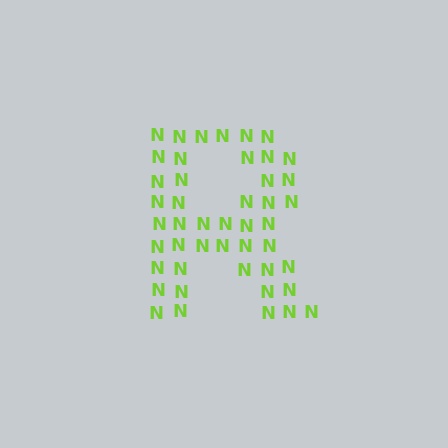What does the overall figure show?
The overall figure shows the letter R.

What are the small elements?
The small elements are letter N's.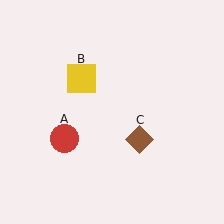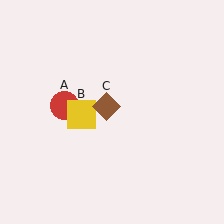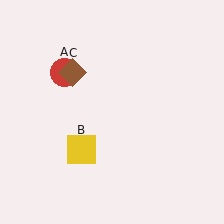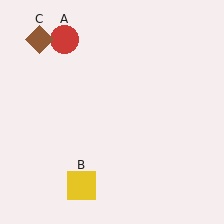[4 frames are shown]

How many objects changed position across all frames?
3 objects changed position: red circle (object A), yellow square (object B), brown diamond (object C).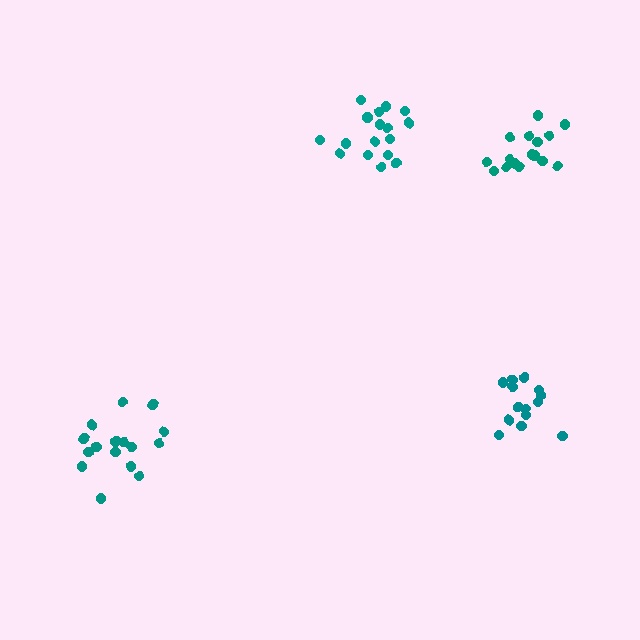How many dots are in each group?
Group 1: 16 dots, Group 2: 17 dots, Group 3: 16 dots, Group 4: 14 dots (63 total).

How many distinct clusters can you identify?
There are 4 distinct clusters.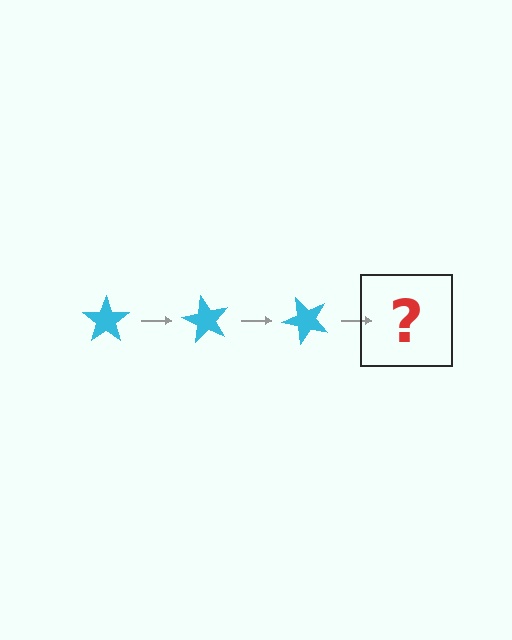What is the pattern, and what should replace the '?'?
The pattern is that the star rotates 60 degrees each step. The '?' should be a cyan star rotated 180 degrees.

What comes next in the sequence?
The next element should be a cyan star rotated 180 degrees.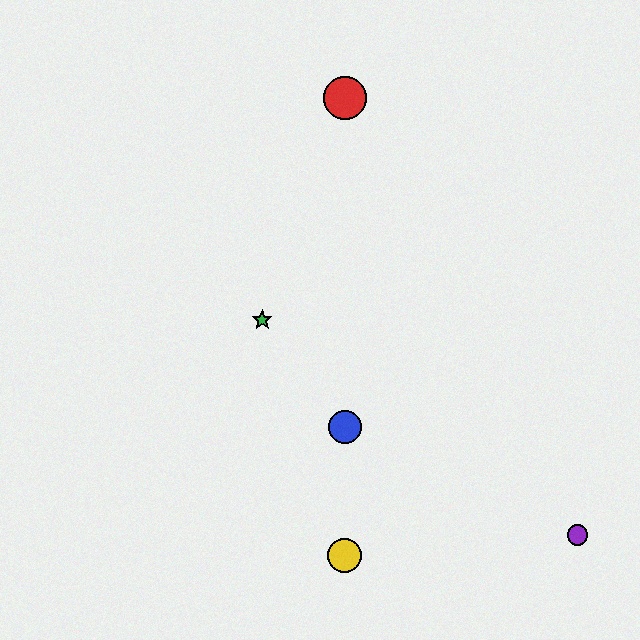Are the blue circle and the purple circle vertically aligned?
No, the blue circle is at x≈345 and the purple circle is at x≈577.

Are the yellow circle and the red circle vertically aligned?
Yes, both are at x≈345.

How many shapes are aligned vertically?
3 shapes (the red circle, the blue circle, the yellow circle) are aligned vertically.